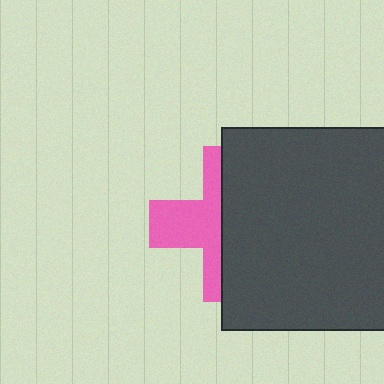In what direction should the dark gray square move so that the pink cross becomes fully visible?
The dark gray square should move right. That is the shortest direction to clear the overlap and leave the pink cross fully visible.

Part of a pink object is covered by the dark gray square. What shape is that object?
It is a cross.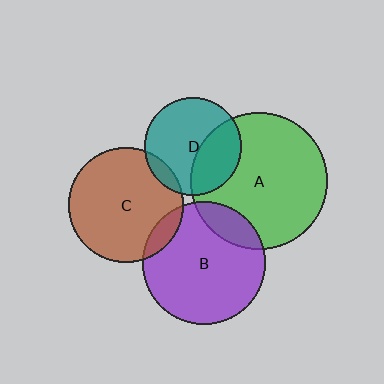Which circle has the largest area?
Circle A (green).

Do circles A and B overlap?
Yes.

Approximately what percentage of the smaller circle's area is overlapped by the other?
Approximately 15%.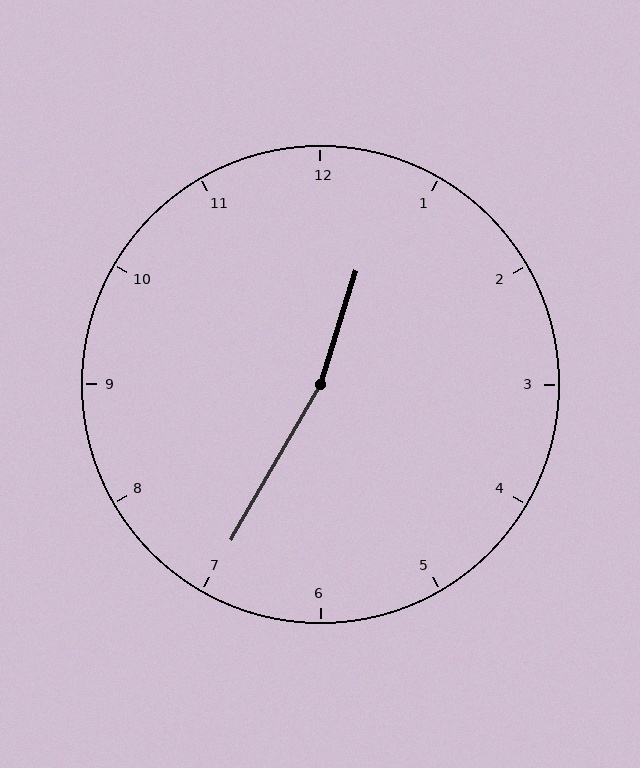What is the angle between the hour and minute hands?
Approximately 168 degrees.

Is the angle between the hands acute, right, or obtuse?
It is obtuse.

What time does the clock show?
12:35.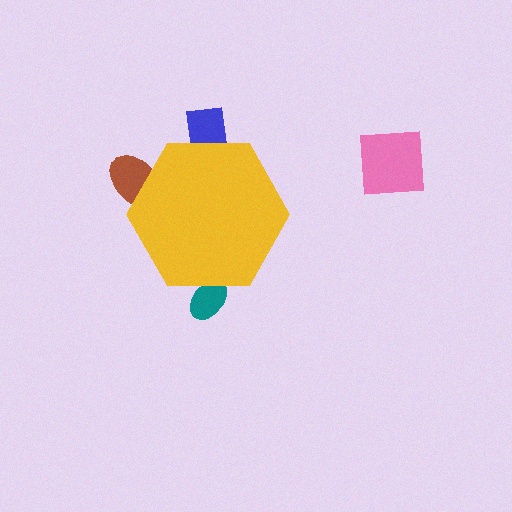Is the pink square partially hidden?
No, the pink square is fully visible.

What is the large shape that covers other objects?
A yellow hexagon.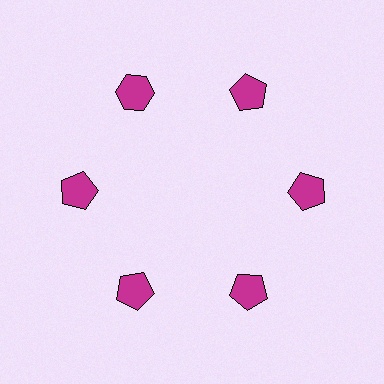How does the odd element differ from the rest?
It has a different shape: hexagon instead of pentagon.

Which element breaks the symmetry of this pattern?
The magenta hexagon at roughly the 11 o'clock position breaks the symmetry. All other shapes are magenta pentagons.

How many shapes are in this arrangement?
There are 6 shapes arranged in a ring pattern.